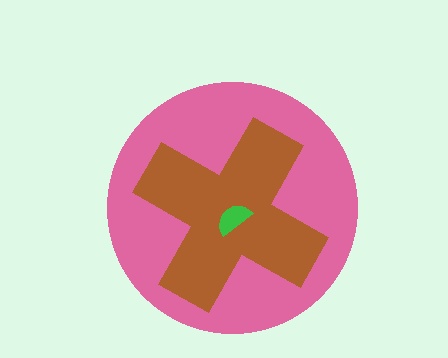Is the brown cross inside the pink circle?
Yes.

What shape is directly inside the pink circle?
The brown cross.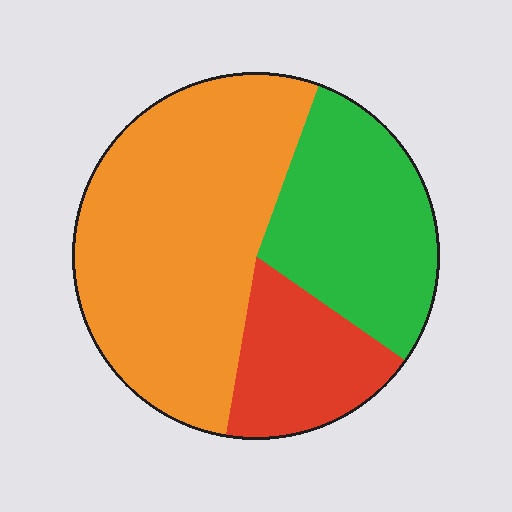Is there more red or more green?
Green.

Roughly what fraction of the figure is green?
Green takes up between a quarter and a half of the figure.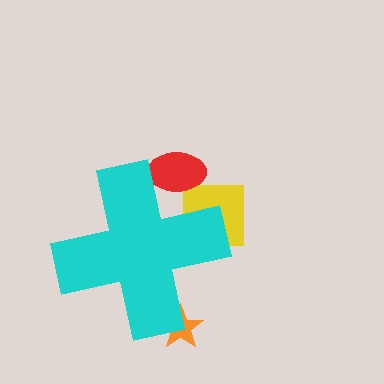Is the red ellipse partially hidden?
Yes, the red ellipse is partially hidden behind the cyan cross.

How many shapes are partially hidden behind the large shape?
3 shapes are partially hidden.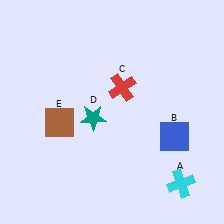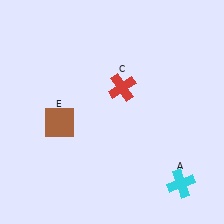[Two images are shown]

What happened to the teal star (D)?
The teal star (D) was removed in Image 2. It was in the bottom-left area of Image 1.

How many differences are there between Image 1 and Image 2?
There are 2 differences between the two images.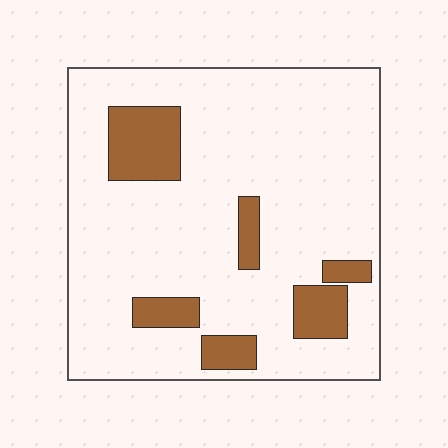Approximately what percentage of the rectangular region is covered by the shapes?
Approximately 15%.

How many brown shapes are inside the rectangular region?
6.